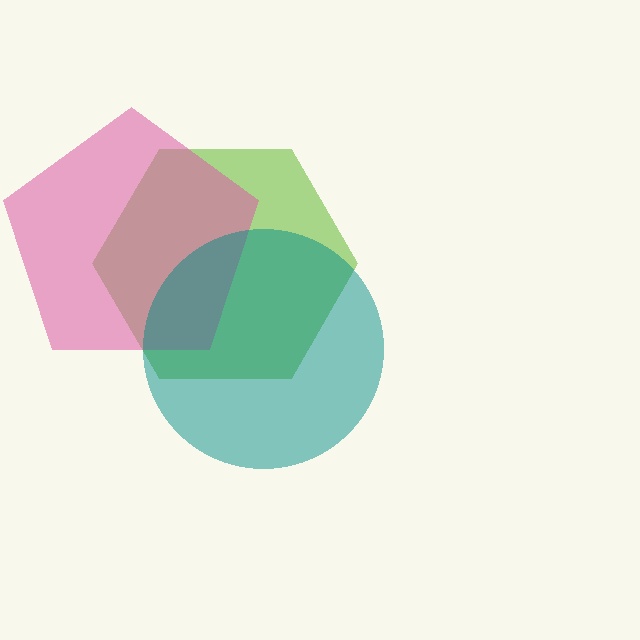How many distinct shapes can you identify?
There are 3 distinct shapes: a lime hexagon, a pink pentagon, a teal circle.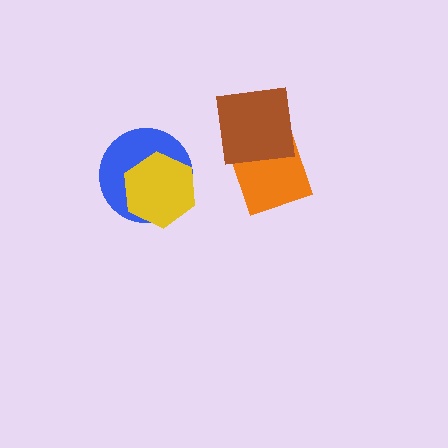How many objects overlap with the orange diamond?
1 object overlaps with the orange diamond.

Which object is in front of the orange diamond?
The brown square is in front of the orange diamond.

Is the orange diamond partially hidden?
Yes, it is partially covered by another shape.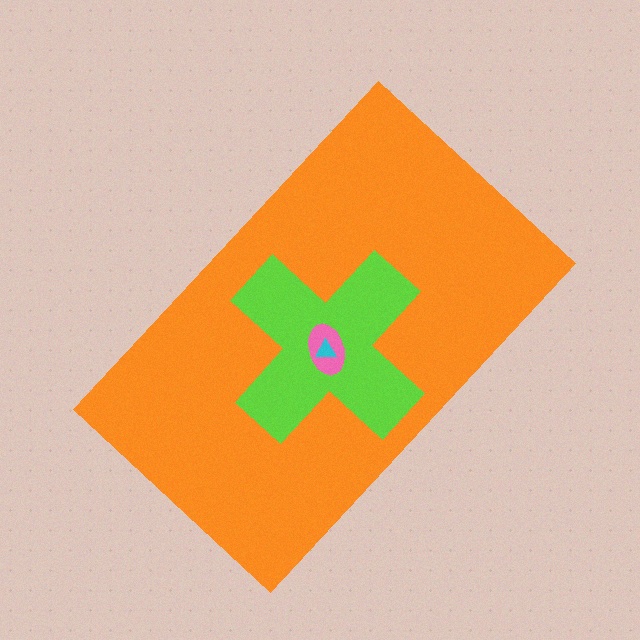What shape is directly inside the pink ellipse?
The cyan triangle.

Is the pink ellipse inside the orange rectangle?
Yes.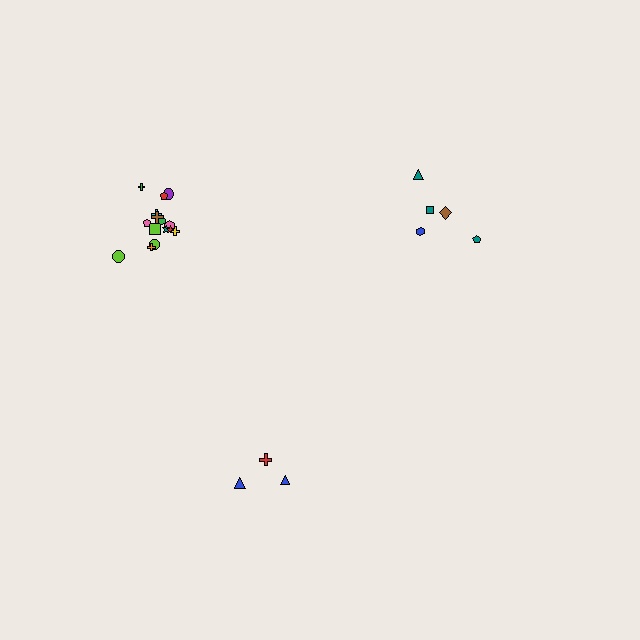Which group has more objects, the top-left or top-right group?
The top-left group.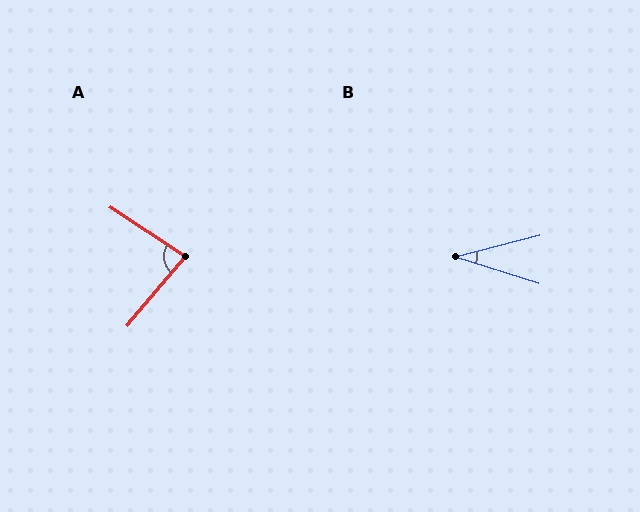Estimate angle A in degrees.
Approximately 83 degrees.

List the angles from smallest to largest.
B (32°), A (83°).